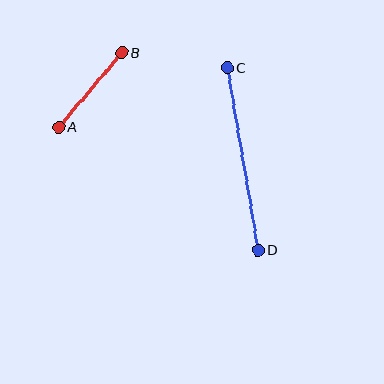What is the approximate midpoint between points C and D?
The midpoint is at approximately (243, 159) pixels.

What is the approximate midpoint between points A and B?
The midpoint is at approximately (90, 89) pixels.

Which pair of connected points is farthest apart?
Points C and D are farthest apart.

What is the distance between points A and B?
The distance is approximately 98 pixels.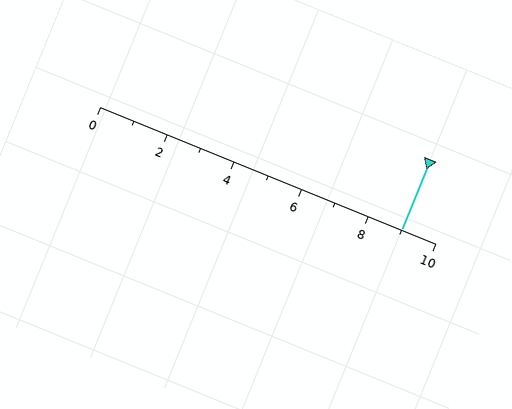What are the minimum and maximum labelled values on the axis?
The axis runs from 0 to 10.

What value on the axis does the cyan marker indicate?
The marker indicates approximately 9.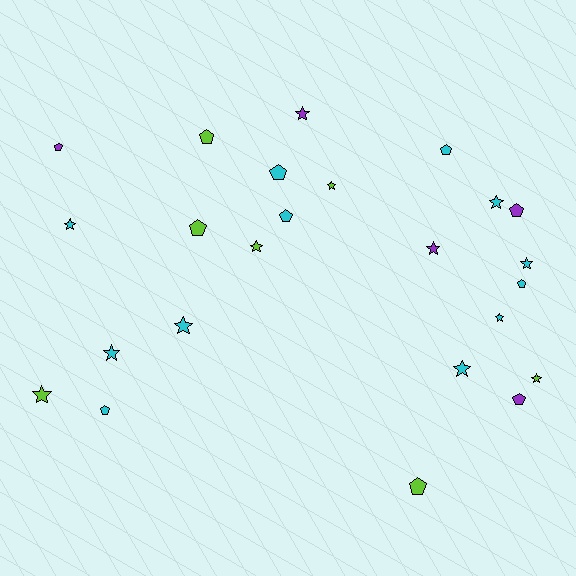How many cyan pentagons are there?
There are 5 cyan pentagons.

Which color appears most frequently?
Cyan, with 12 objects.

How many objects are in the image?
There are 24 objects.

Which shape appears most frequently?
Star, with 13 objects.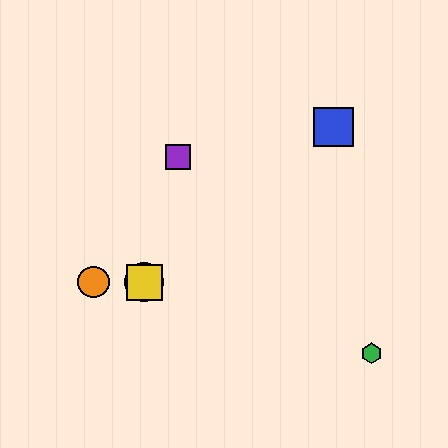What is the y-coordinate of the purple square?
The purple square is at y≈157.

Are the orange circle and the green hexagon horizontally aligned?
No, the orange circle is at y≈282 and the green hexagon is at y≈353.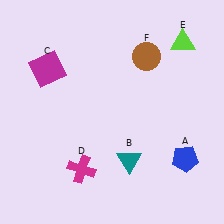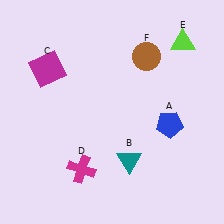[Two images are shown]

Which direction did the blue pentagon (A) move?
The blue pentagon (A) moved up.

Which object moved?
The blue pentagon (A) moved up.